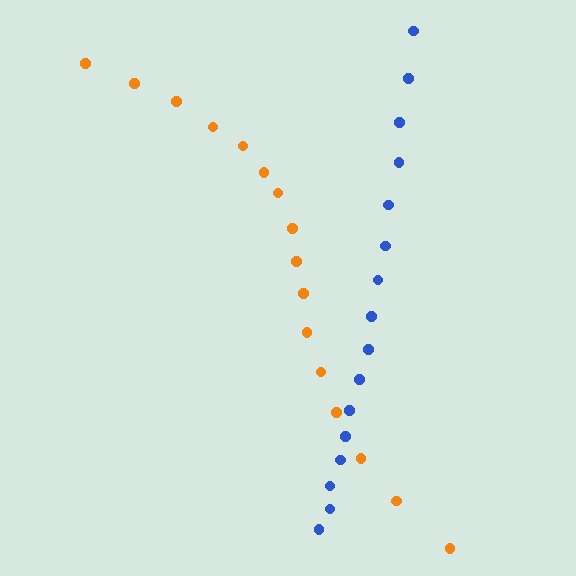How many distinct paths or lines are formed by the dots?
There are 2 distinct paths.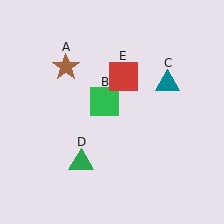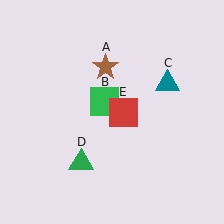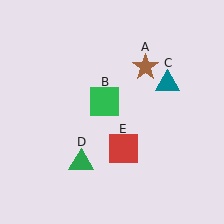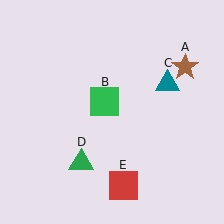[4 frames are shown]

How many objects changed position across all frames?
2 objects changed position: brown star (object A), red square (object E).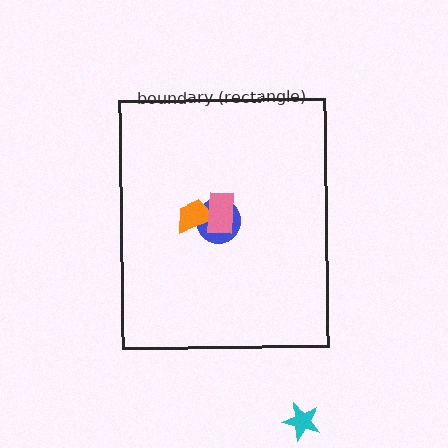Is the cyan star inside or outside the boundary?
Outside.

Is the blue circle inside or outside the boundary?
Inside.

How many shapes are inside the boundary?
3 inside, 1 outside.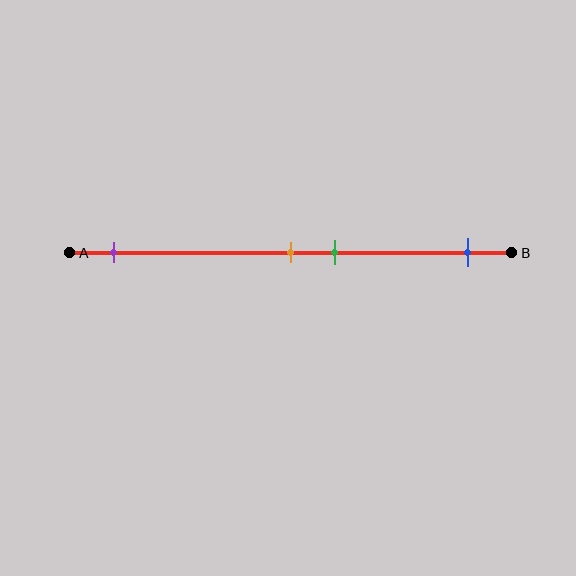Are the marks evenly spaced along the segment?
No, the marks are not evenly spaced.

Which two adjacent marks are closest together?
The orange and green marks are the closest adjacent pair.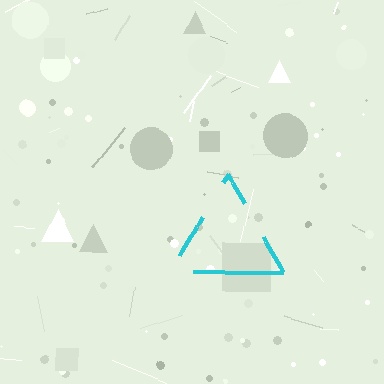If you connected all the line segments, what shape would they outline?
They would outline a triangle.